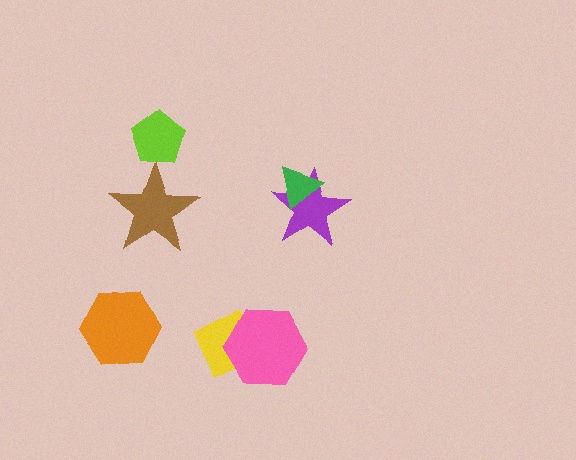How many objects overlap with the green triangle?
1 object overlaps with the green triangle.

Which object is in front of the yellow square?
The pink hexagon is in front of the yellow square.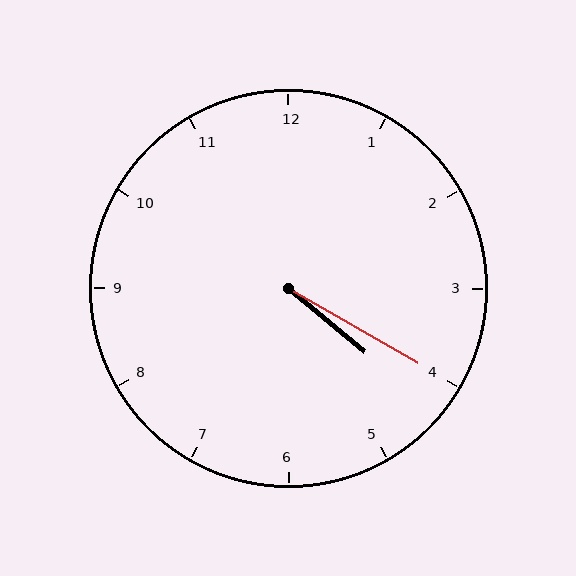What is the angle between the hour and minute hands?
Approximately 10 degrees.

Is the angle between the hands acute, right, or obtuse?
It is acute.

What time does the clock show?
4:20.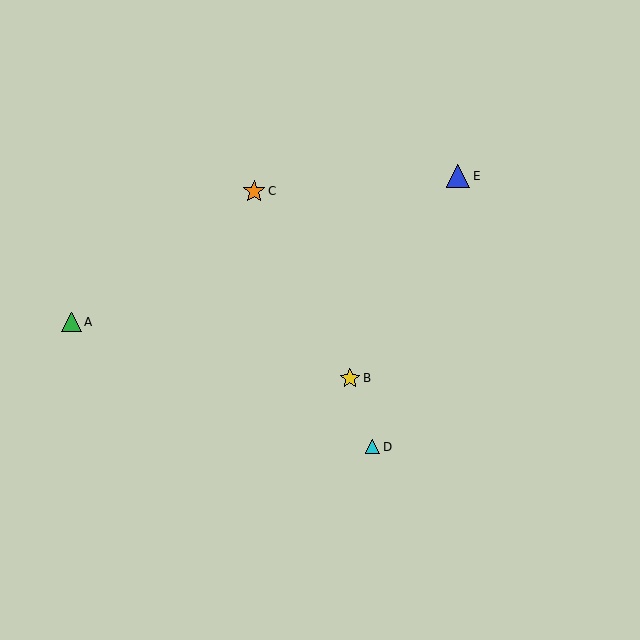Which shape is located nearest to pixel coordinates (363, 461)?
The cyan triangle (labeled D) at (373, 447) is nearest to that location.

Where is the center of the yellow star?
The center of the yellow star is at (350, 378).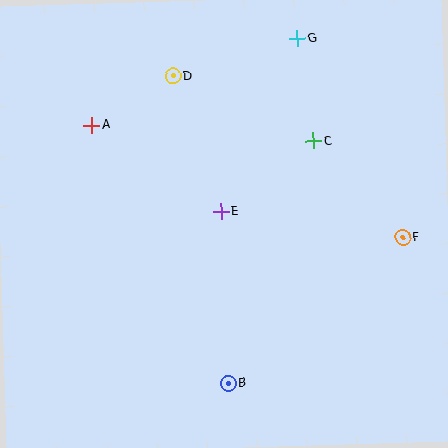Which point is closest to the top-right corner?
Point G is closest to the top-right corner.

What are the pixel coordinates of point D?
Point D is at (173, 76).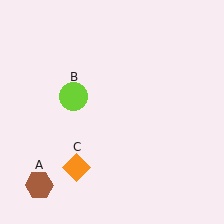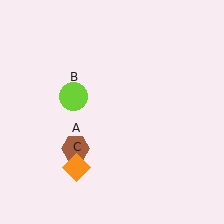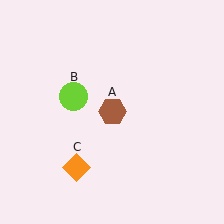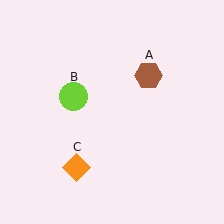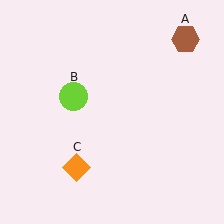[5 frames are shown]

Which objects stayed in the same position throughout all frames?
Lime circle (object B) and orange diamond (object C) remained stationary.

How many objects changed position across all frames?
1 object changed position: brown hexagon (object A).